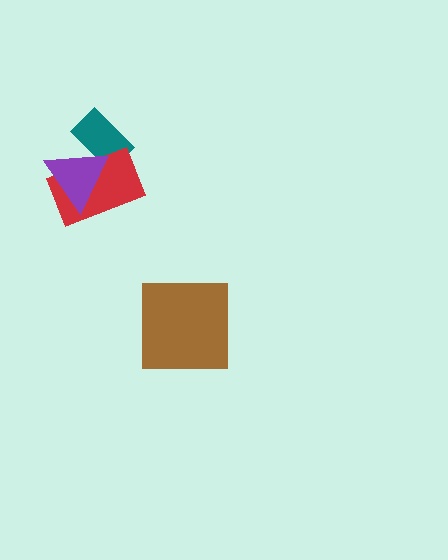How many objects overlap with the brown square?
0 objects overlap with the brown square.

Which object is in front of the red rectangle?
The purple triangle is in front of the red rectangle.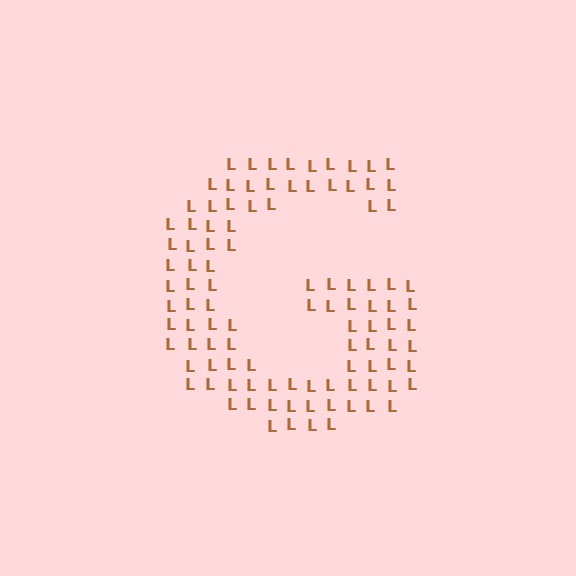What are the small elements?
The small elements are letter L's.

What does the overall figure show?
The overall figure shows the letter G.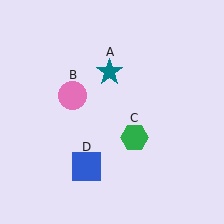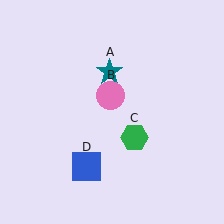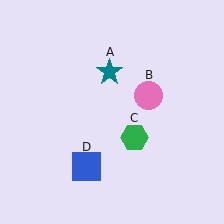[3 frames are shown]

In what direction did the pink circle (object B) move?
The pink circle (object B) moved right.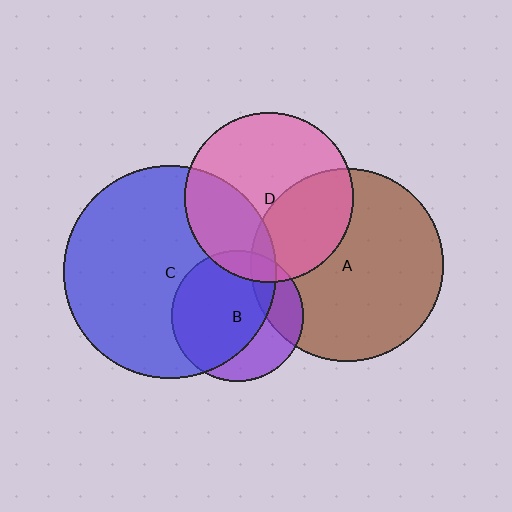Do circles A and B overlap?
Yes.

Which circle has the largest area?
Circle C (blue).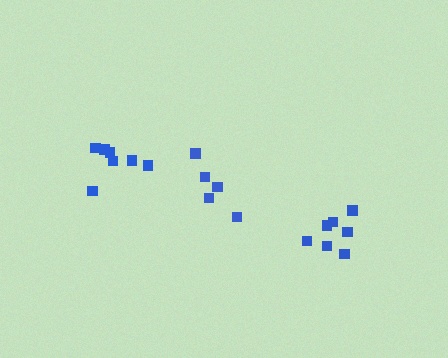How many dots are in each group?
Group 1: 5 dots, Group 2: 7 dots, Group 3: 7 dots (19 total).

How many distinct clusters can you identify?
There are 3 distinct clusters.